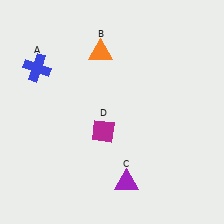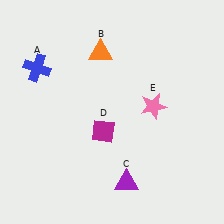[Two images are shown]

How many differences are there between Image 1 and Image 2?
There is 1 difference between the two images.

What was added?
A pink star (E) was added in Image 2.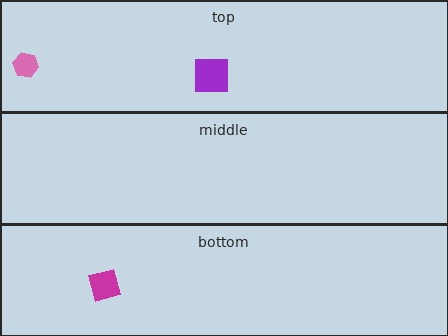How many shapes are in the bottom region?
1.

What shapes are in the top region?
The pink hexagon, the purple square.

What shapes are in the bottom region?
The magenta square.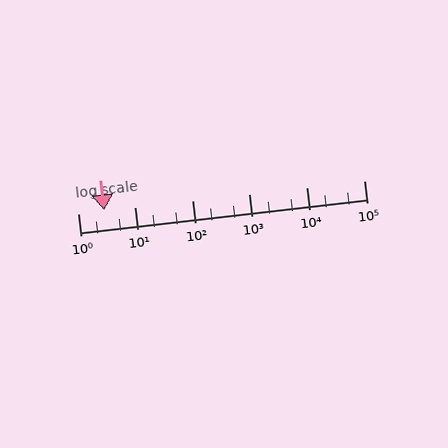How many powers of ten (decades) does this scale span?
The scale spans 5 decades, from 1 to 100000.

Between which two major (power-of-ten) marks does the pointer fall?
The pointer is between 1 and 10.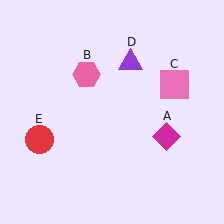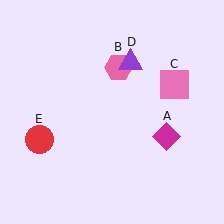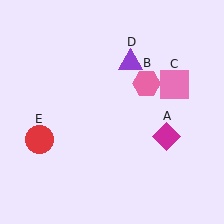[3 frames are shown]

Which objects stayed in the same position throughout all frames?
Magenta diamond (object A) and pink square (object C) and purple triangle (object D) and red circle (object E) remained stationary.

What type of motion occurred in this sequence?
The pink hexagon (object B) rotated clockwise around the center of the scene.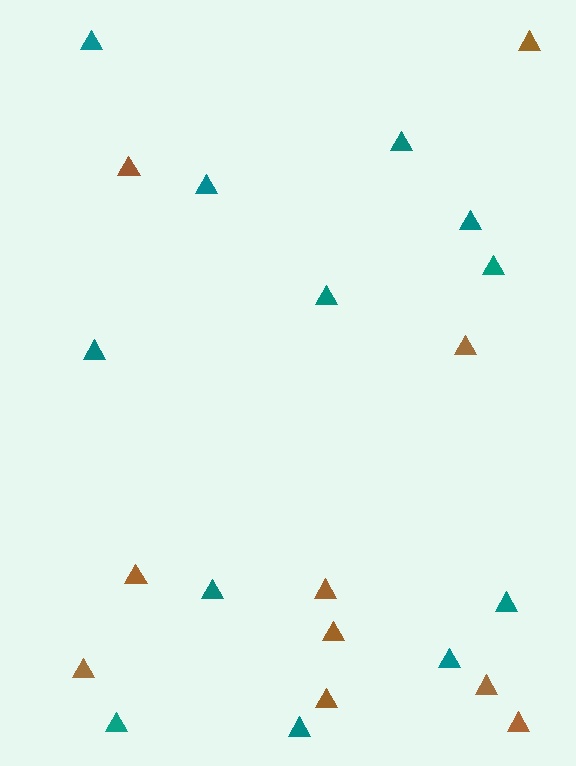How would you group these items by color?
There are 2 groups: one group of brown triangles (10) and one group of teal triangles (12).